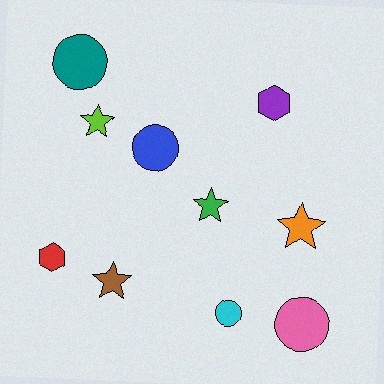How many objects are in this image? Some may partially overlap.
There are 10 objects.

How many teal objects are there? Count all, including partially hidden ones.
There is 1 teal object.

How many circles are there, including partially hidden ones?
There are 4 circles.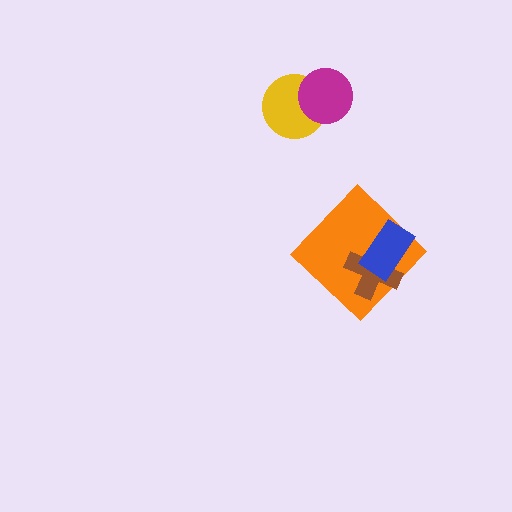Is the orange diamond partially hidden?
Yes, it is partially covered by another shape.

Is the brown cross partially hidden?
Yes, it is partially covered by another shape.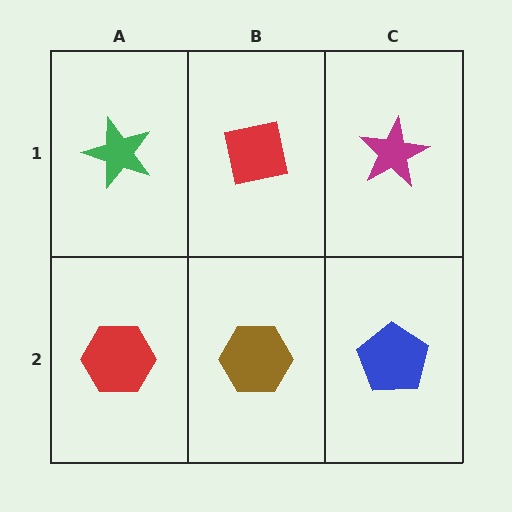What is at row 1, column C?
A magenta star.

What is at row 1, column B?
A red square.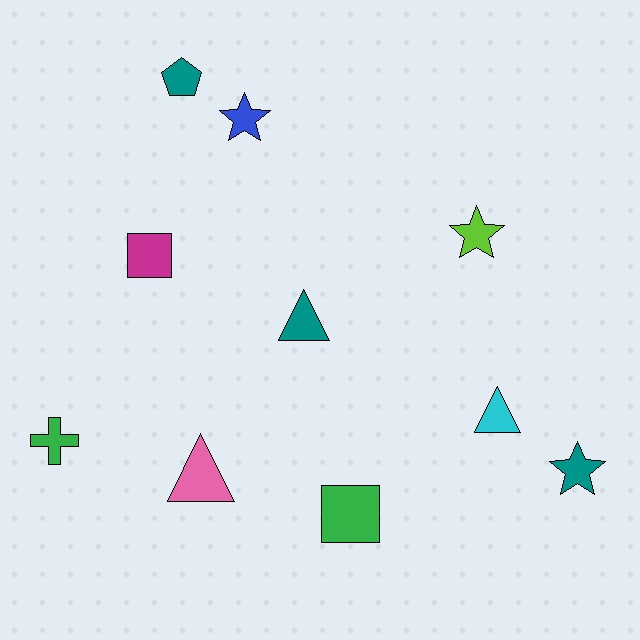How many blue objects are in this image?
There is 1 blue object.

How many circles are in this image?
There are no circles.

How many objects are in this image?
There are 10 objects.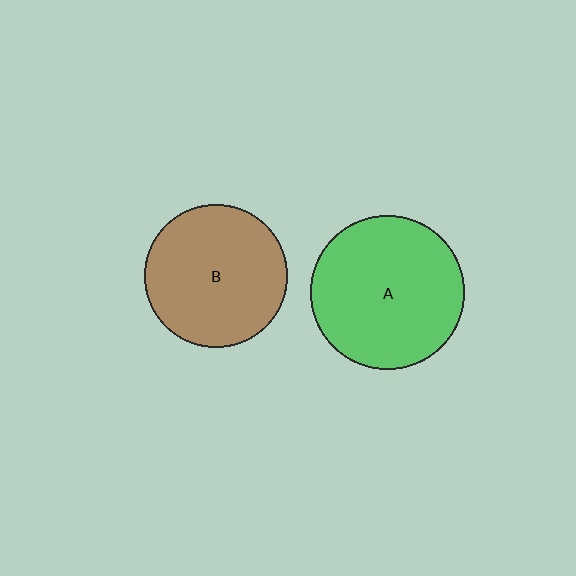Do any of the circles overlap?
No, none of the circles overlap.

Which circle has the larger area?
Circle A (green).